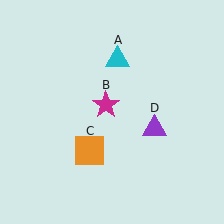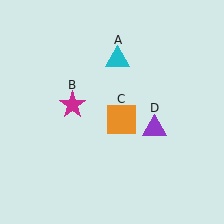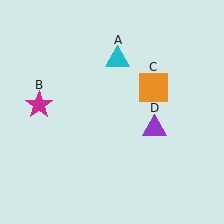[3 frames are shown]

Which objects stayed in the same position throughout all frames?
Cyan triangle (object A) and purple triangle (object D) remained stationary.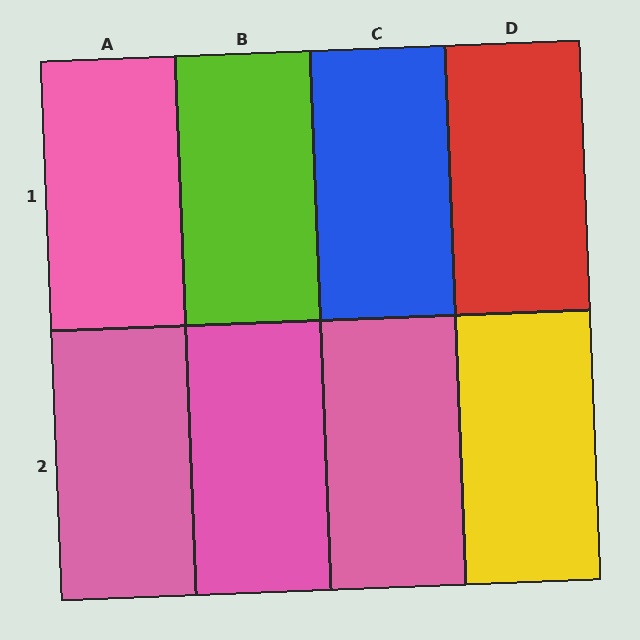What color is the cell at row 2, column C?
Pink.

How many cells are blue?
1 cell is blue.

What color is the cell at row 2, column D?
Yellow.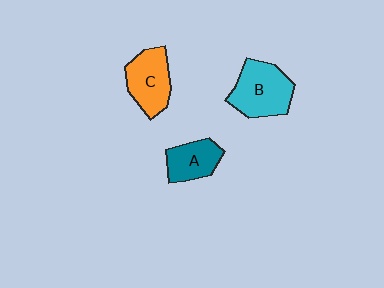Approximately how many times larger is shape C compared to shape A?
Approximately 1.3 times.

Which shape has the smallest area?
Shape A (teal).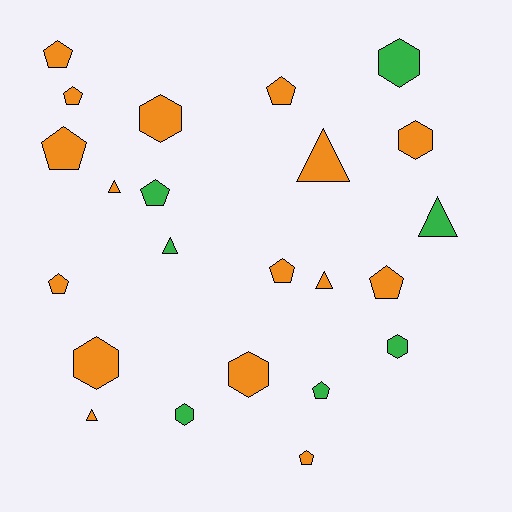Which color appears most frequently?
Orange, with 16 objects.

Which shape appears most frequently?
Pentagon, with 10 objects.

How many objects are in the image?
There are 23 objects.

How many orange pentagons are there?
There are 8 orange pentagons.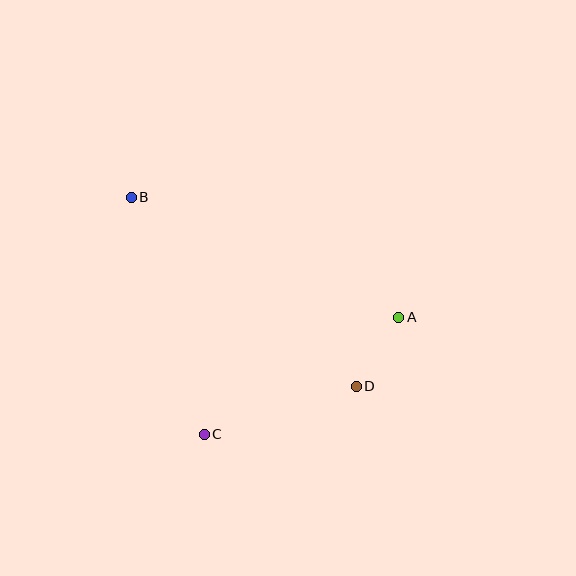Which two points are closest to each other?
Points A and D are closest to each other.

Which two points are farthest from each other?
Points B and D are farthest from each other.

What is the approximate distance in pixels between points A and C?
The distance between A and C is approximately 227 pixels.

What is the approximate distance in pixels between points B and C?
The distance between B and C is approximately 248 pixels.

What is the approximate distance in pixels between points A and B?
The distance between A and B is approximately 293 pixels.